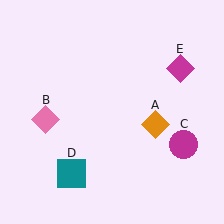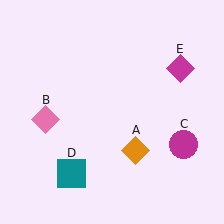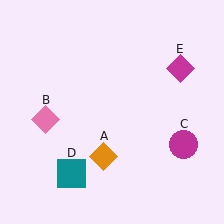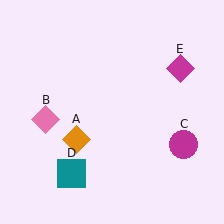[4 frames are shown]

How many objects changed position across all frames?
1 object changed position: orange diamond (object A).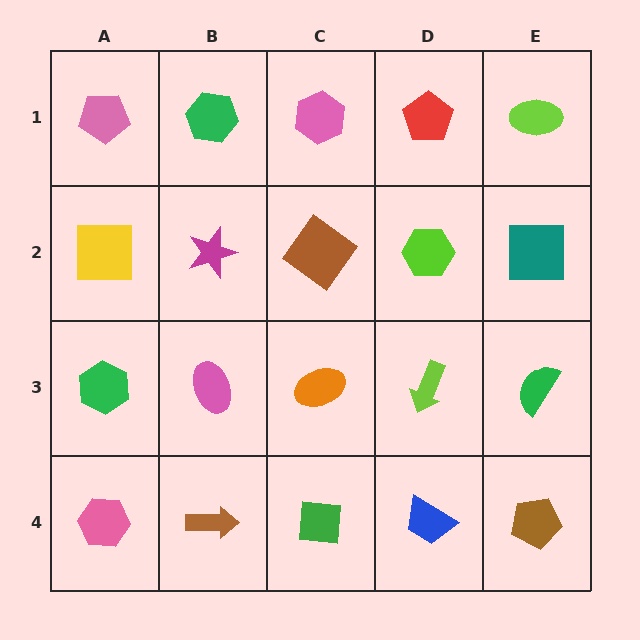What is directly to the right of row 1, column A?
A green hexagon.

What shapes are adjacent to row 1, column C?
A brown diamond (row 2, column C), a green hexagon (row 1, column B), a red pentagon (row 1, column D).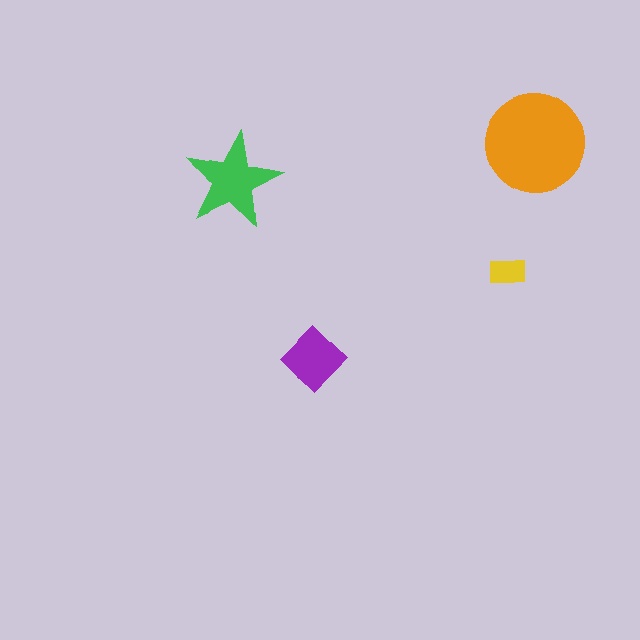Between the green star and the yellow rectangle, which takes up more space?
The green star.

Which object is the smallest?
The yellow rectangle.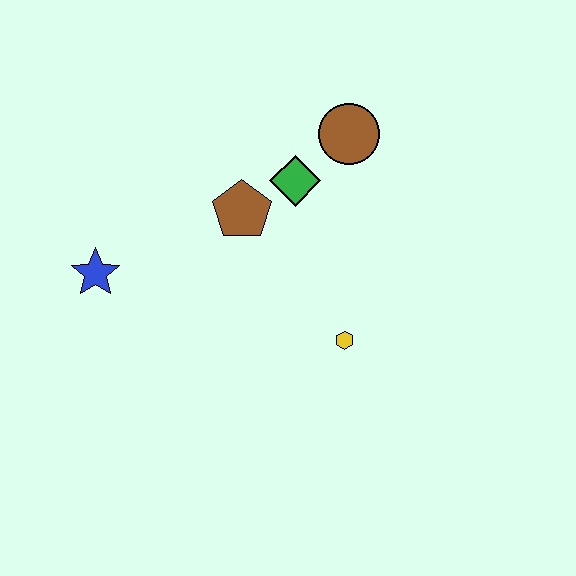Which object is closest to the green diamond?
The brown pentagon is closest to the green diamond.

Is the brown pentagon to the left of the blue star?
No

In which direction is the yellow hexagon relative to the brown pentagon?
The yellow hexagon is below the brown pentagon.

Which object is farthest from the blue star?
The brown circle is farthest from the blue star.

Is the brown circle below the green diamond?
No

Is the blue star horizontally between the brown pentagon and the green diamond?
No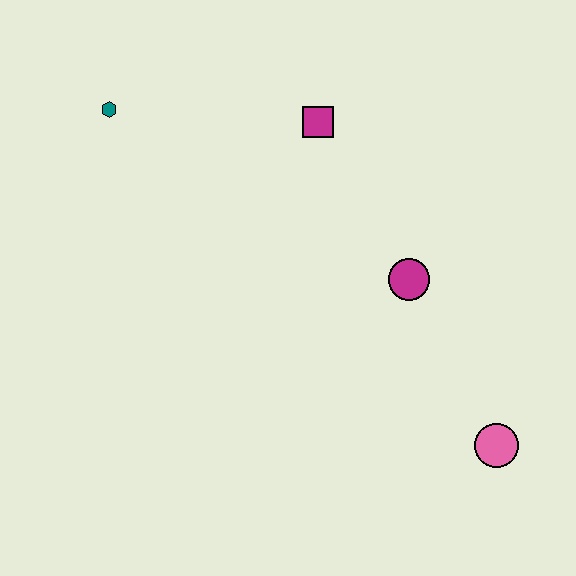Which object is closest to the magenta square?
The magenta circle is closest to the magenta square.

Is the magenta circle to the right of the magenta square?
Yes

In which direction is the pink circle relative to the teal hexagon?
The pink circle is to the right of the teal hexagon.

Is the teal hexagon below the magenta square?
No